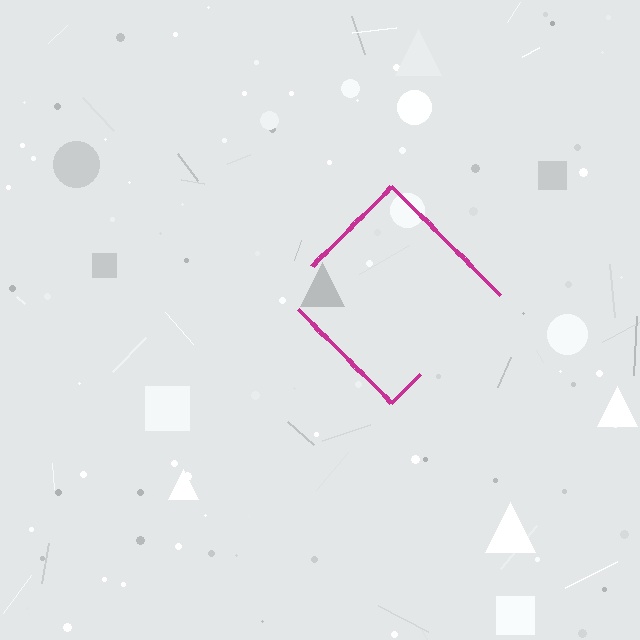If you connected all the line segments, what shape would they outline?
They would outline a diamond.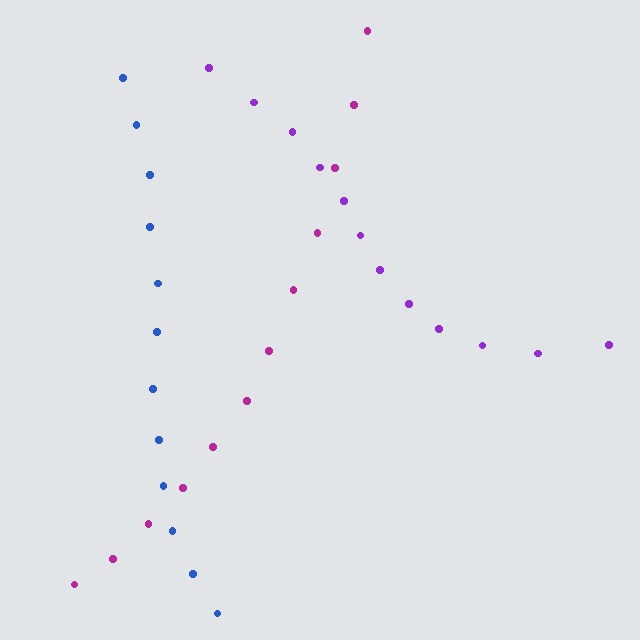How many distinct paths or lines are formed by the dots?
There are 3 distinct paths.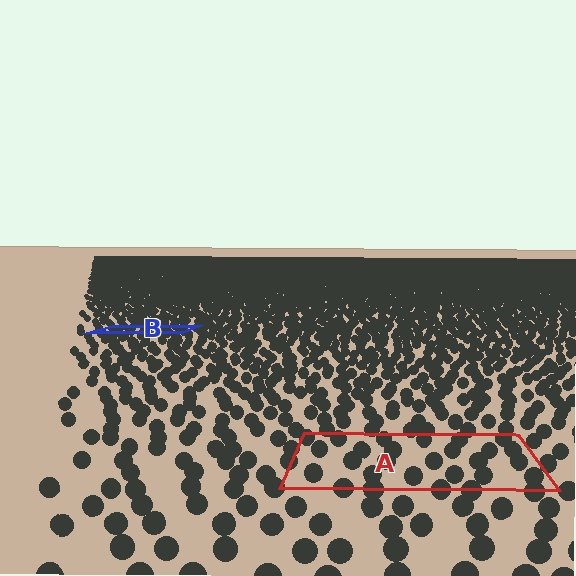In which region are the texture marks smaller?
The texture marks are smaller in region B, because it is farther away.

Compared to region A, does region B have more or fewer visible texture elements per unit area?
Region B has more texture elements per unit area — they are packed more densely because it is farther away.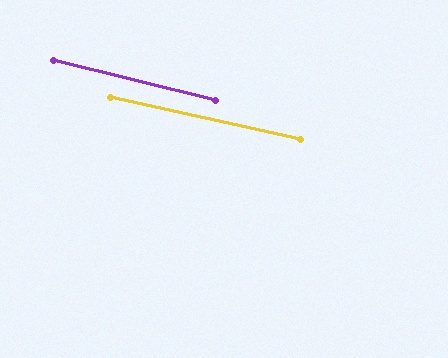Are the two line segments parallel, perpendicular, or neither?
Parallel — their directions differ by only 1.3°.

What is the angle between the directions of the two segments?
Approximately 1 degree.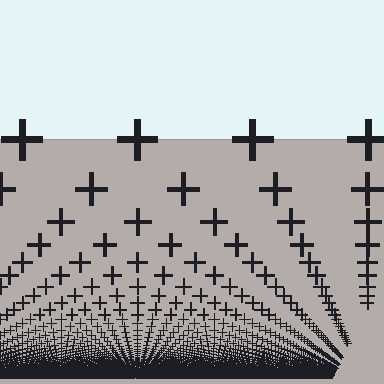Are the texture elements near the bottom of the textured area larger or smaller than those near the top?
Smaller. The gradient is inverted — elements near the bottom are smaller and denser.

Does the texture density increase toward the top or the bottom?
Density increases toward the bottom.